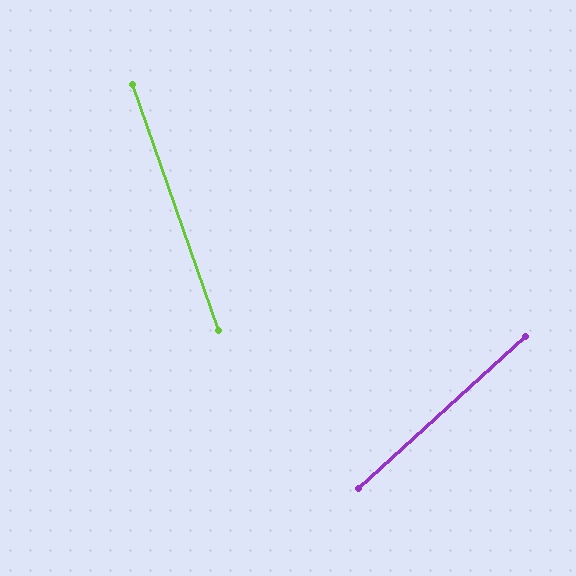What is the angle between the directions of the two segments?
Approximately 67 degrees.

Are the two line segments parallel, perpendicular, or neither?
Neither parallel nor perpendicular — they differ by about 67°.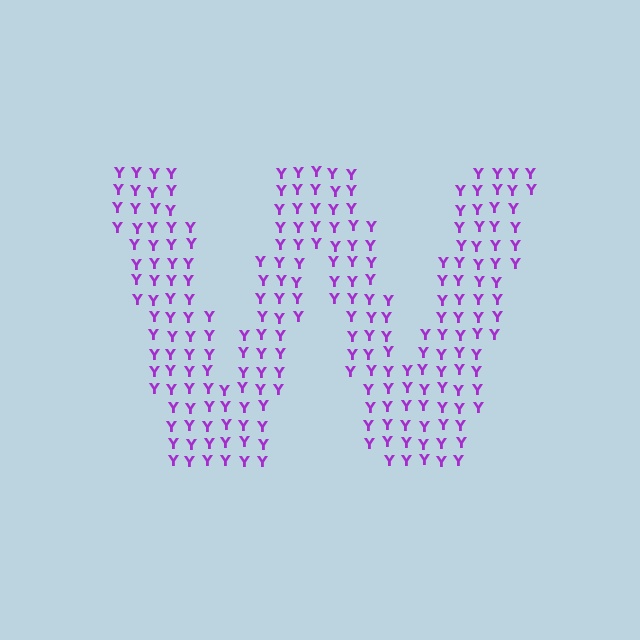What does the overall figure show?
The overall figure shows the letter W.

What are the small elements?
The small elements are letter Y's.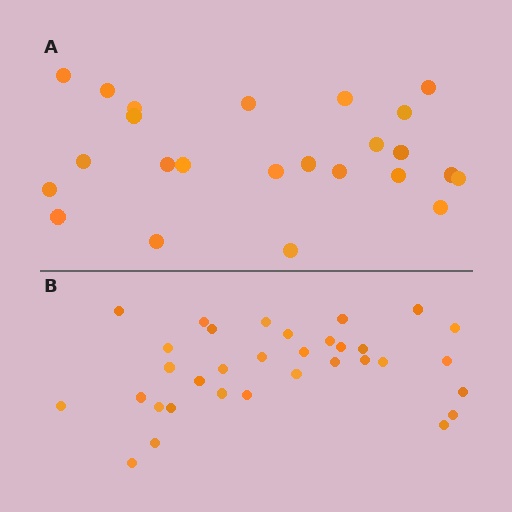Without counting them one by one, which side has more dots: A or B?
Region B (the bottom region) has more dots.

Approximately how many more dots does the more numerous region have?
Region B has roughly 8 or so more dots than region A.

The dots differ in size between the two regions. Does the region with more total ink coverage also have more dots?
No. Region A has more total ink coverage because its dots are larger, but region B actually contains more individual dots. Total area can be misleading — the number of items is what matters here.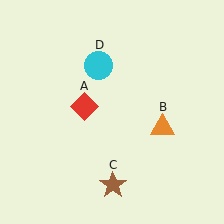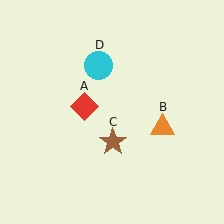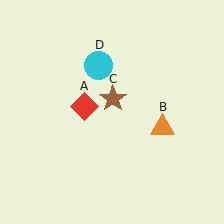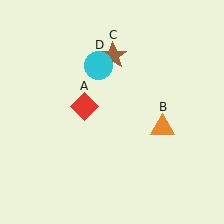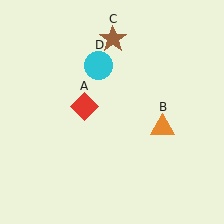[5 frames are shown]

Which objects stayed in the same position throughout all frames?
Red diamond (object A) and orange triangle (object B) and cyan circle (object D) remained stationary.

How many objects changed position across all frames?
1 object changed position: brown star (object C).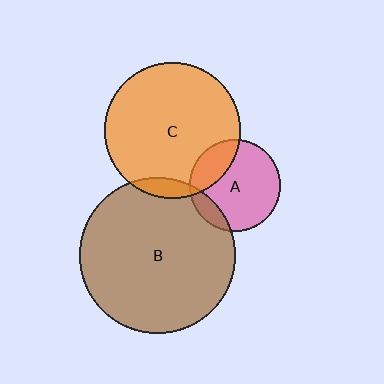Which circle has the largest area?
Circle B (brown).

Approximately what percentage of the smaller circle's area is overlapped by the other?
Approximately 15%.